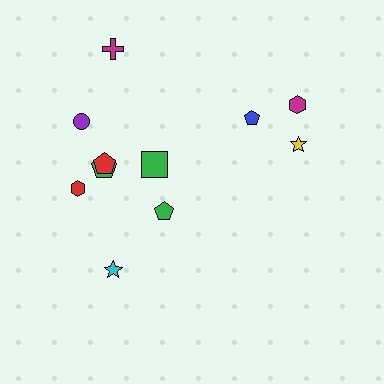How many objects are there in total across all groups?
There are 11 objects.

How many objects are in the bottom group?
There are 3 objects.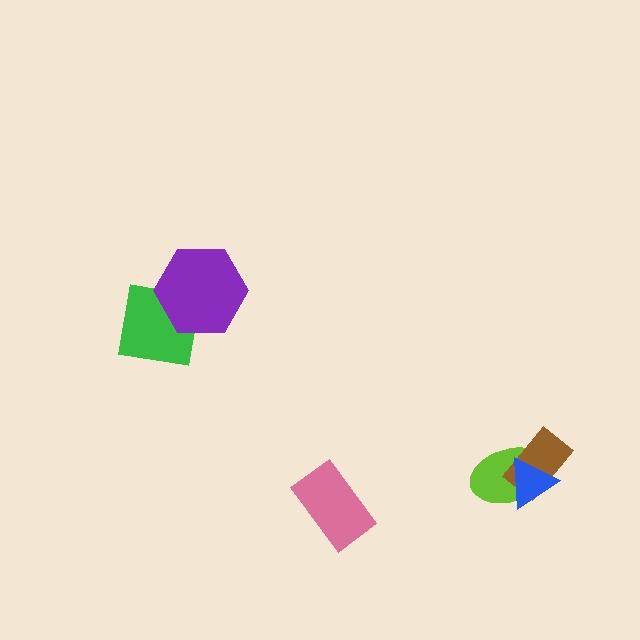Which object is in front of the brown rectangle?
The blue triangle is in front of the brown rectangle.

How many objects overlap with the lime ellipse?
2 objects overlap with the lime ellipse.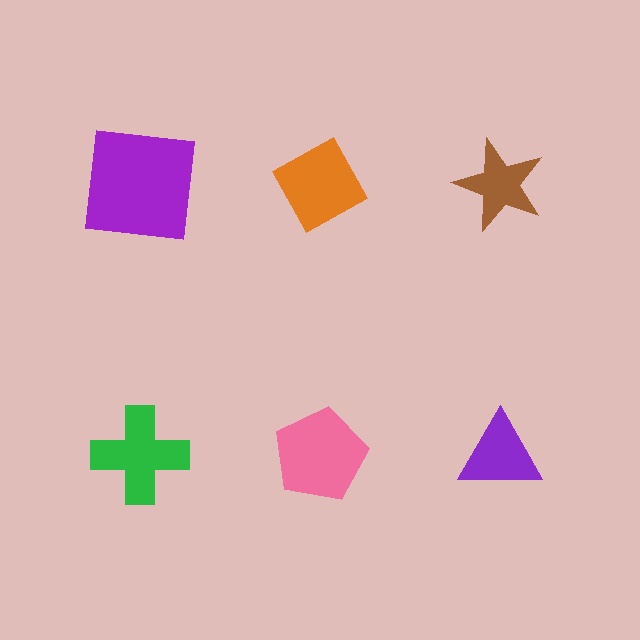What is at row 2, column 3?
A purple triangle.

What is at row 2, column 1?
A green cross.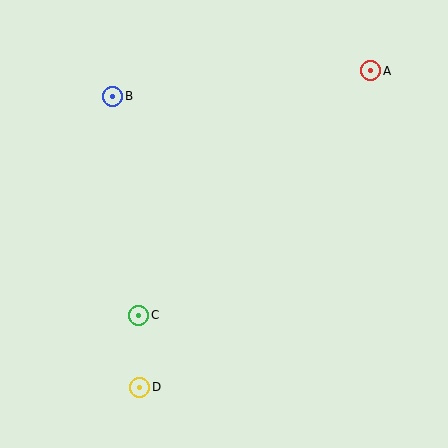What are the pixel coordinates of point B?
Point B is at (113, 96).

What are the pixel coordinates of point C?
Point C is at (139, 315).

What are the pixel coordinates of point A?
Point A is at (371, 71).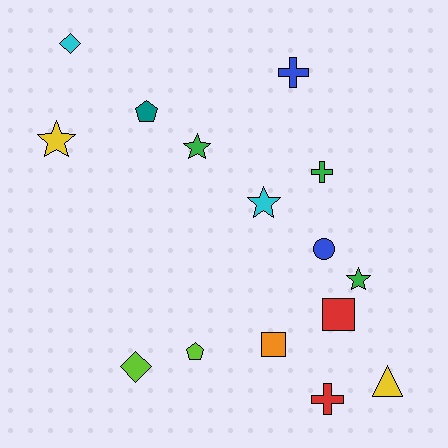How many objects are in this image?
There are 15 objects.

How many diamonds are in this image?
There are 2 diamonds.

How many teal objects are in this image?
There is 1 teal object.